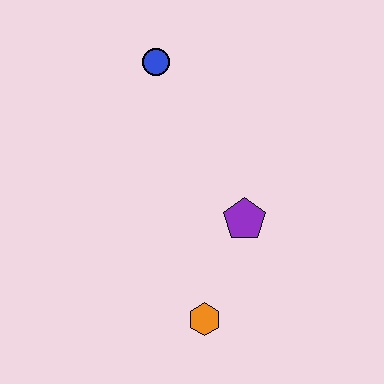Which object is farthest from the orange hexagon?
The blue circle is farthest from the orange hexagon.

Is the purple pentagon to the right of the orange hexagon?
Yes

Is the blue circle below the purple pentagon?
No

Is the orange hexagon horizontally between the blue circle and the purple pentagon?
Yes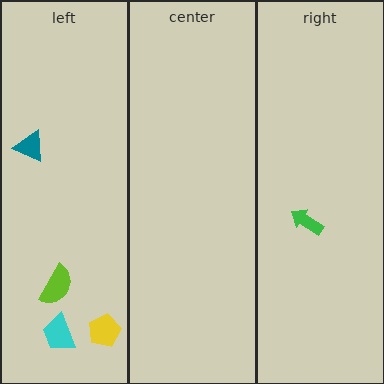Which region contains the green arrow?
The right region.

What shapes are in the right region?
The green arrow.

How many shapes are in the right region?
1.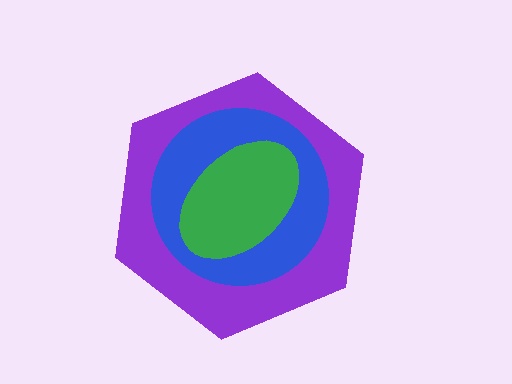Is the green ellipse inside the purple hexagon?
Yes.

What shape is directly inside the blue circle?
The green ellipse.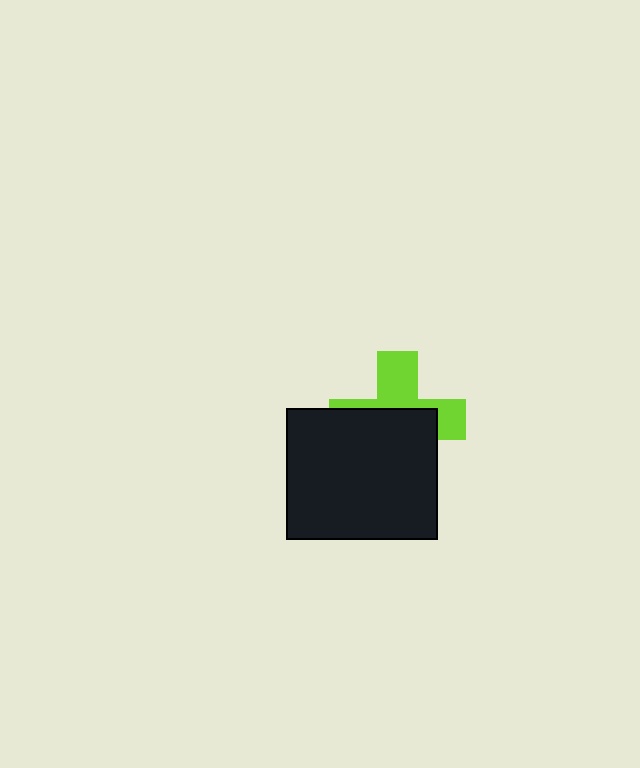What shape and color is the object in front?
The object in front is a black rectangle.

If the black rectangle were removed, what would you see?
You would see the complete lime cross.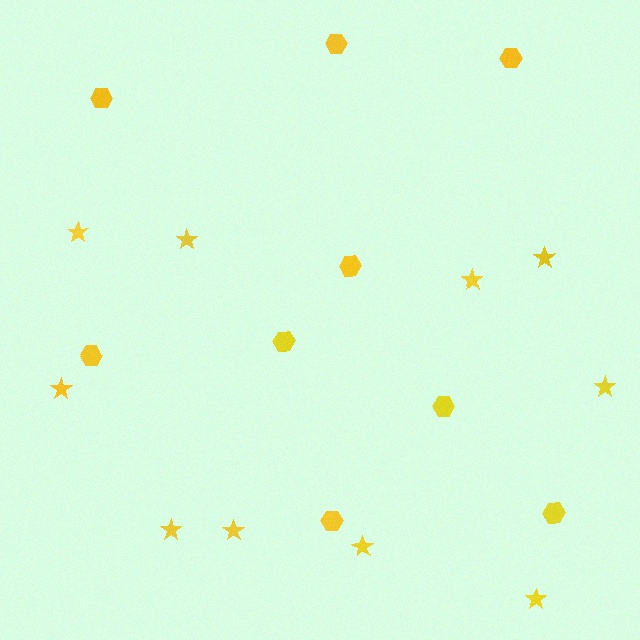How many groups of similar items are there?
There are 2 groups: one group of stars (10) and one group of hexagons (9).